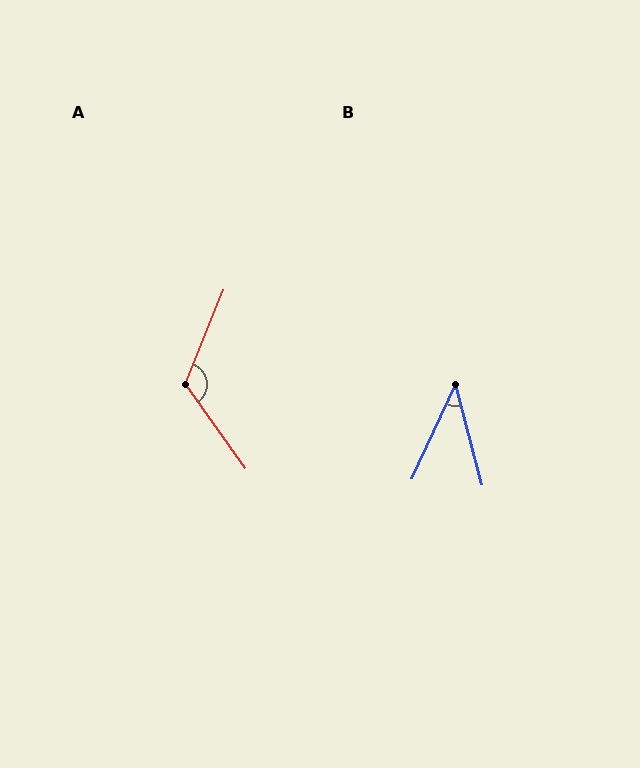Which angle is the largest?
A, at approximately 122 degrees.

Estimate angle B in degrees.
Approximately 39 degrees.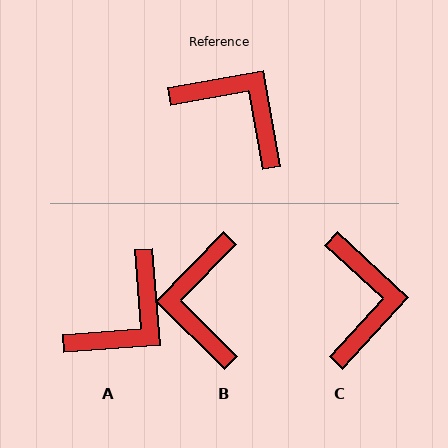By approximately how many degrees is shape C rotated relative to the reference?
Approximately 53 degrees clockwise.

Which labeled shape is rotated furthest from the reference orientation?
B, about 126 degrees away.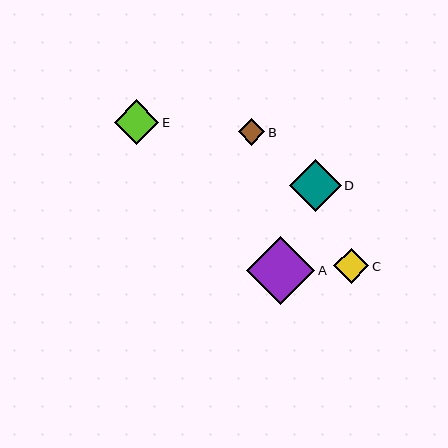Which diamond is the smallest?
Diamond B is the smallest with a size of approximately 27 pixels.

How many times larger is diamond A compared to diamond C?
Diamond A is approximately 1.9 times the size of diamond C.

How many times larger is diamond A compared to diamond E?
Diamond A is approximately 1.5 times the size of diamond E.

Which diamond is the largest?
Diamond A is the largest with a size of approximately 68 pixels.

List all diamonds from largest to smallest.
From largest to smallest: A, D, E, C, B.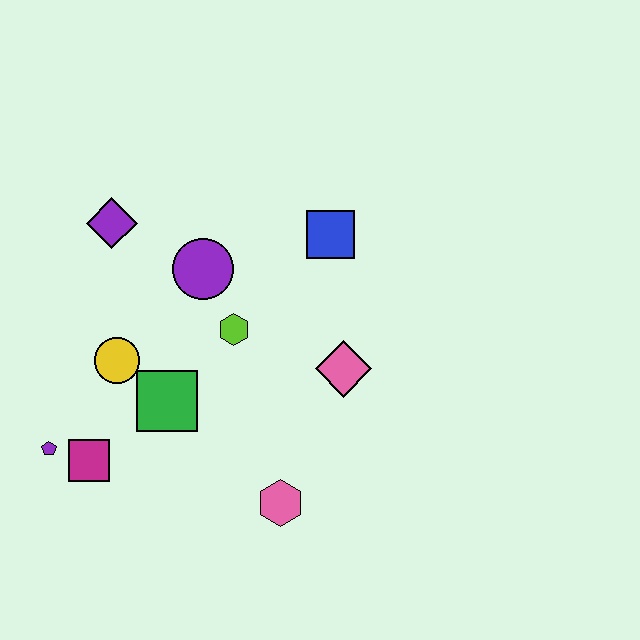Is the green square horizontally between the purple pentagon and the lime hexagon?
Yes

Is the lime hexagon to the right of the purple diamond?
Yes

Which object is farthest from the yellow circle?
The blue square is farthest from the yellow circle.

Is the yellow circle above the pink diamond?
Yes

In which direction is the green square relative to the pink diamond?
The green square is to the left of the pink diamond.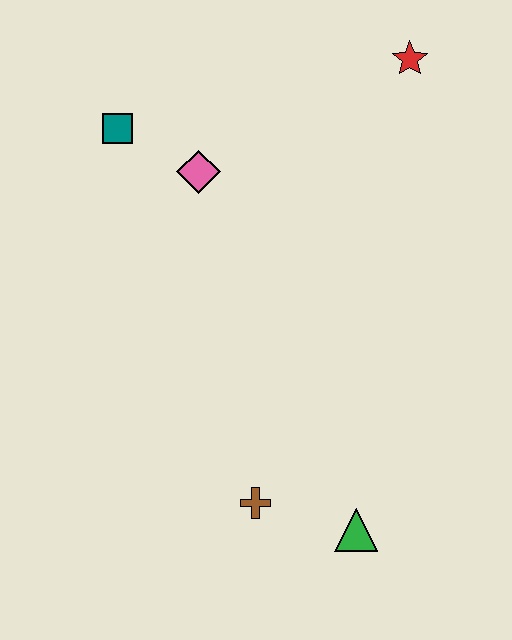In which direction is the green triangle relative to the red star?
The green triangle is below the red star.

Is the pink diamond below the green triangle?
No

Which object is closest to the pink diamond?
The teal square is closest to the pink diamond.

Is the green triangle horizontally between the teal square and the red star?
Yes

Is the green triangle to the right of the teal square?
Yes